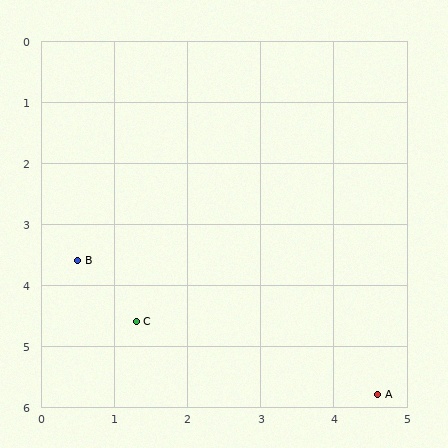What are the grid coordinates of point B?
Point B is at approximately (0.5, 3.6).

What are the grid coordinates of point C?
Point C is at approximately (1.3, 4.6).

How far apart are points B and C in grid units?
Points B and C are about 1.3 grid units apart.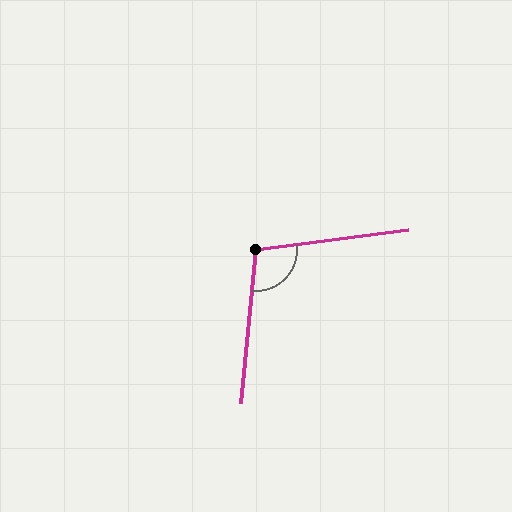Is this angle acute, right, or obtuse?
It is obtuse.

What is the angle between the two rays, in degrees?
Approximately 103 degrees.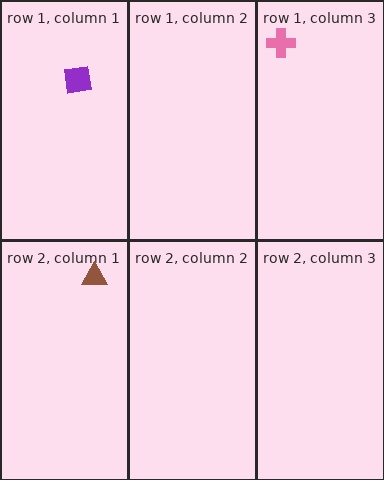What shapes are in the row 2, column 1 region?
The brown triangle.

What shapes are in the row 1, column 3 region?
The pink cross.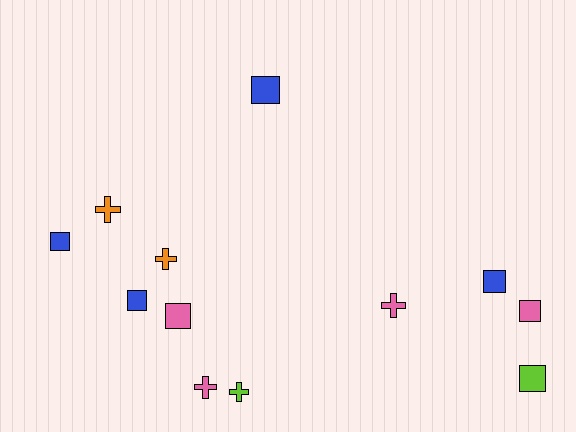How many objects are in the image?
There are 12 objects.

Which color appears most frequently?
Pink, with 4 objects.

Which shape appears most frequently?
Square, with 7 objects.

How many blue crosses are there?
There are no blue crosses.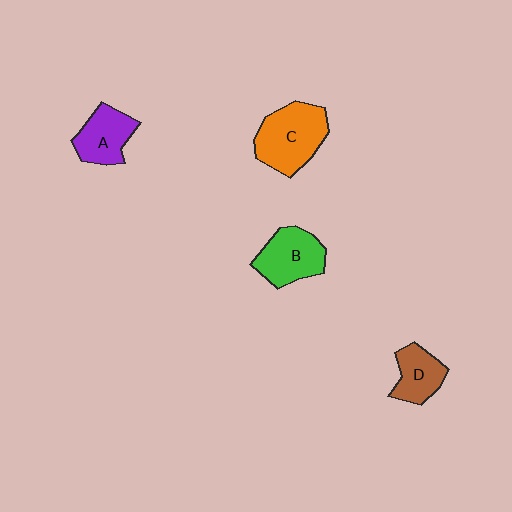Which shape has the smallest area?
Shape D (brown).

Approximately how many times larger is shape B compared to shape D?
Approximately 1.4 times.